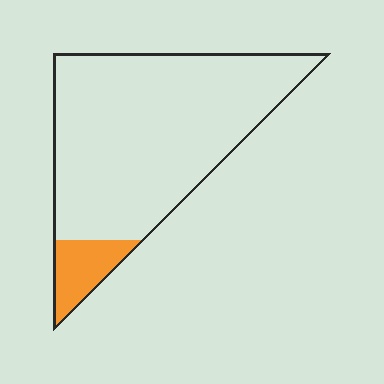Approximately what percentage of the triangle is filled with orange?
Approximately 10%.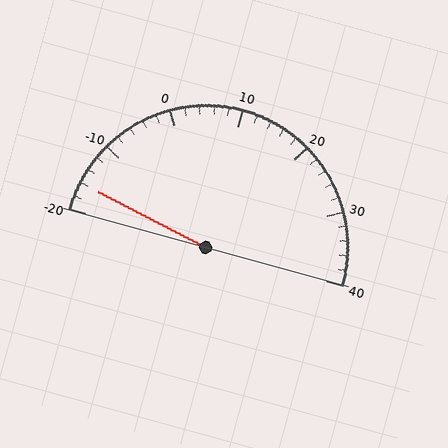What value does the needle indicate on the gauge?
The needle indicates approximately -16.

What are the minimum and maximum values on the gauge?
The gauge ranges from -20 to 40.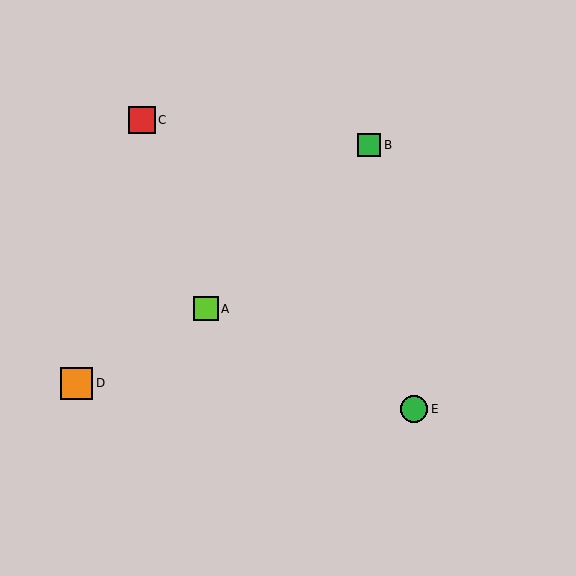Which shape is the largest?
The orange square (labeled D) is the largest.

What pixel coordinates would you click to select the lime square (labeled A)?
Click at (206, 309) to select the lime square A.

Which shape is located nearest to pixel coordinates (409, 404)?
The green circle (labeled E) at (414, 409) is nearest to that location.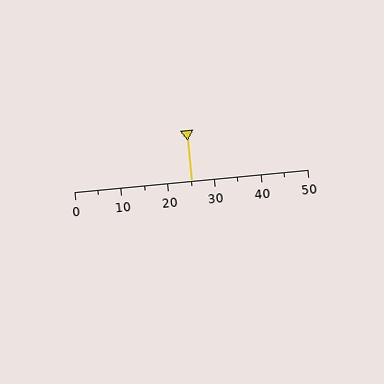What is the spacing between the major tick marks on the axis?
The major ticks are spaced 10 apart.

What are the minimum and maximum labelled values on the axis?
The axis runs from 0 to 50.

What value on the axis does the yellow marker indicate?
The marker indicates approximately 25.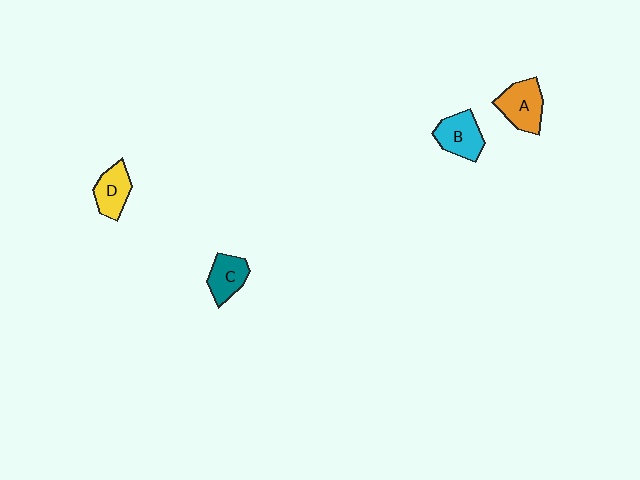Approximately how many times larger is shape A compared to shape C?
Approximately 1.3 times.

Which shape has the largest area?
Shape A (orange).